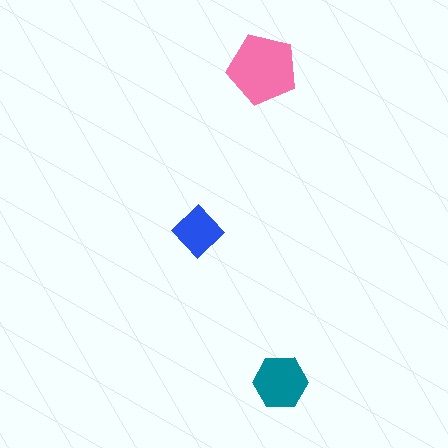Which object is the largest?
The pink pentagon.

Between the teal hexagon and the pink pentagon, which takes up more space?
The pink pentagon.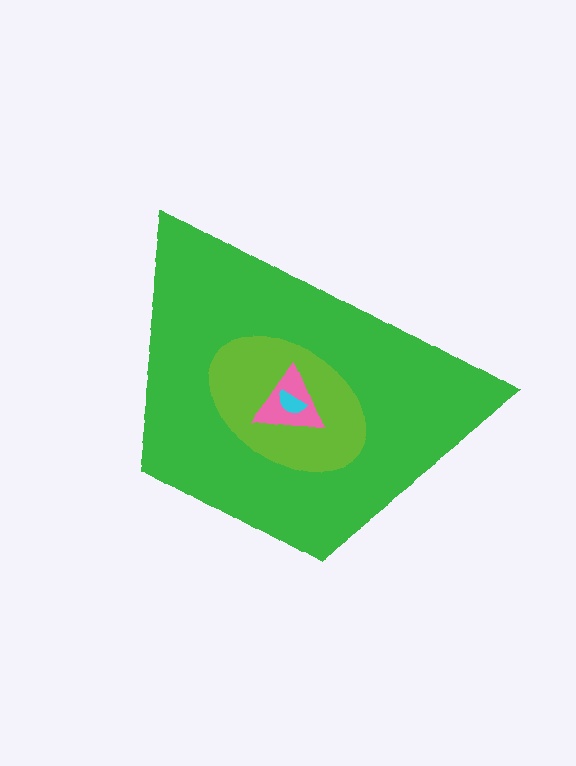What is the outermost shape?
The green trapezoid.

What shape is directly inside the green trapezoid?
The lime ellipse.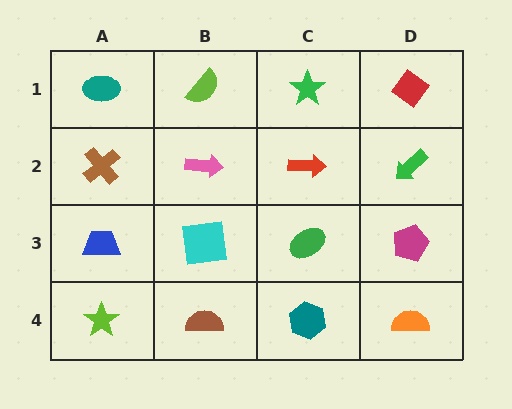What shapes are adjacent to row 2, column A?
A teal ellipse (row 1, column A), a blue trapezoid (row 3, column A), a pink arrow (row 2, column B).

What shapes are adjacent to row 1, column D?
A green arrow (row 2, column D), a green star (row 1, column C).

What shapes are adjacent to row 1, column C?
A red arrow (row 2, column C), a lime semicircle (row 1, column B), a red diamond (row 1, column D).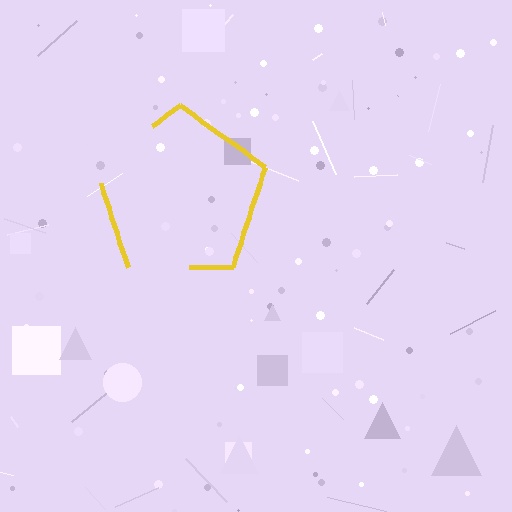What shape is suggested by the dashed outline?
The dashed outline suggests a pentagon.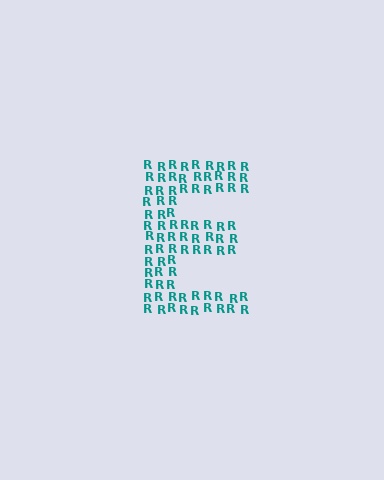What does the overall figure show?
The overall figure shows the letter E.